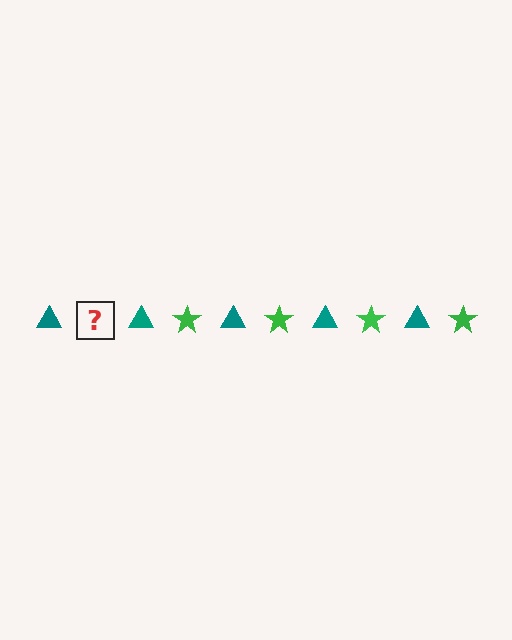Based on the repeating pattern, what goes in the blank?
The blank should be a green star.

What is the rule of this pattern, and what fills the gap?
The rule is that the pattern alternates between teal triangle and green star. The gap should be filled with a green star.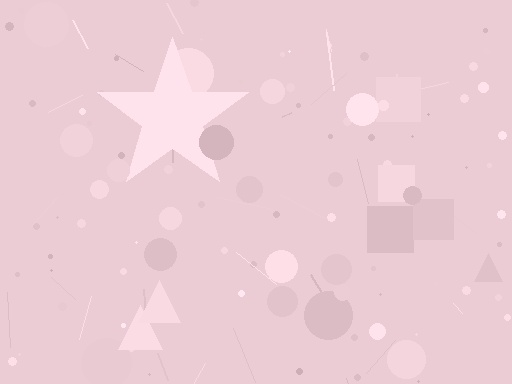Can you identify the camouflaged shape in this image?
The camouflaged shape is a star.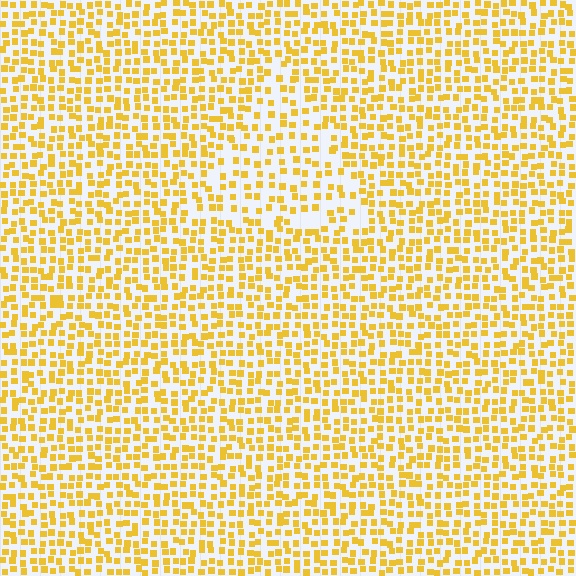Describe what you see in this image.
The image contains small yellow elements arranged at two different densities. A triangle-shaped region is visible where the elements are less densely packed than the surrounding area.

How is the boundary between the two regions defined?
The boundary is defined by a change in element density (approximately 1.6x ratio). All elements are the same color, size, and shape.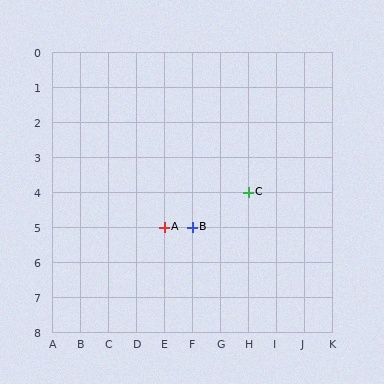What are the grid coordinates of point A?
Point A is at grid coordinates (E, 5).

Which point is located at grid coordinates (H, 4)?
Point C is at (H, 4).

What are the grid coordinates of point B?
Point B is at grid coordinates (F, 5).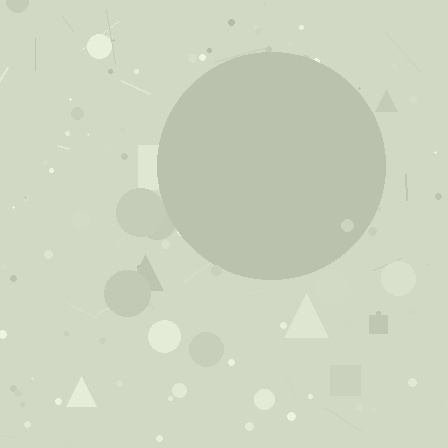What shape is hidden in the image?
A circle is hidden in the image.